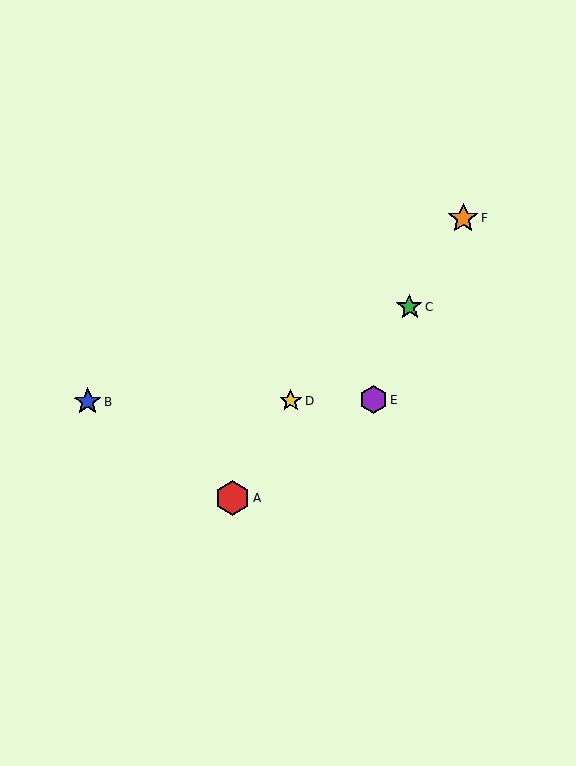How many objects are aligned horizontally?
3 objects (B, D, E) are aligned horizontally.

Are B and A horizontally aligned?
No, B is at y≈402 and A is at y≈498.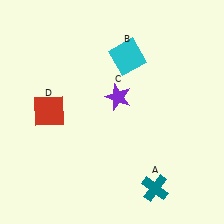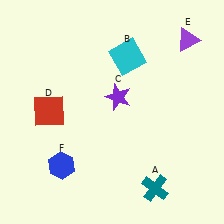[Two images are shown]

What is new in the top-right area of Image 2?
A purple triangle (E) was added in the top-right area of Image 2.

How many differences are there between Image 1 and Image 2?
There are 2 differences between the two images.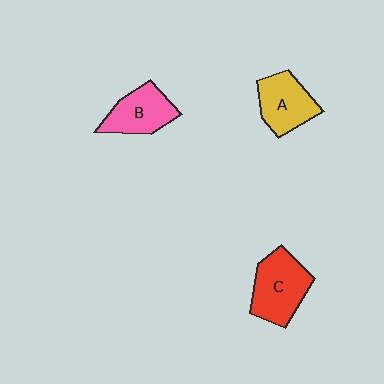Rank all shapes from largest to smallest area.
From largest to smallest: C (red), A (yellow), B (pink).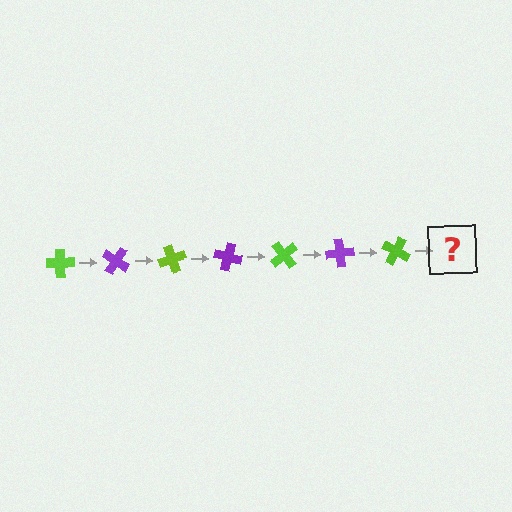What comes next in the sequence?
The next element should be a purple cross, rotated 245 degrees from the start.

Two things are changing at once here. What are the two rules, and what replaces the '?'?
The two rules are that it rotates 35 degrees each step and the color cycles through lime and purple. The '?' should be a purple cross, rotated 245 degrees from the start.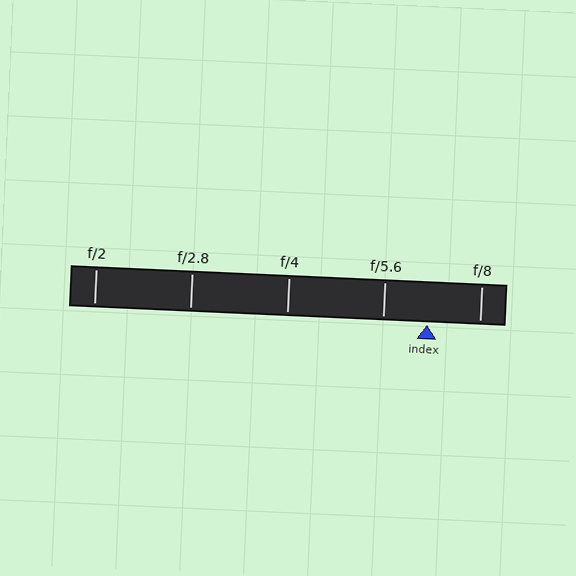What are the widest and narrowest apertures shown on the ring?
The widest aperture shown is f/2 and the narrowest is f/8.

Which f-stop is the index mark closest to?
The index mark is closest to f/5.6.